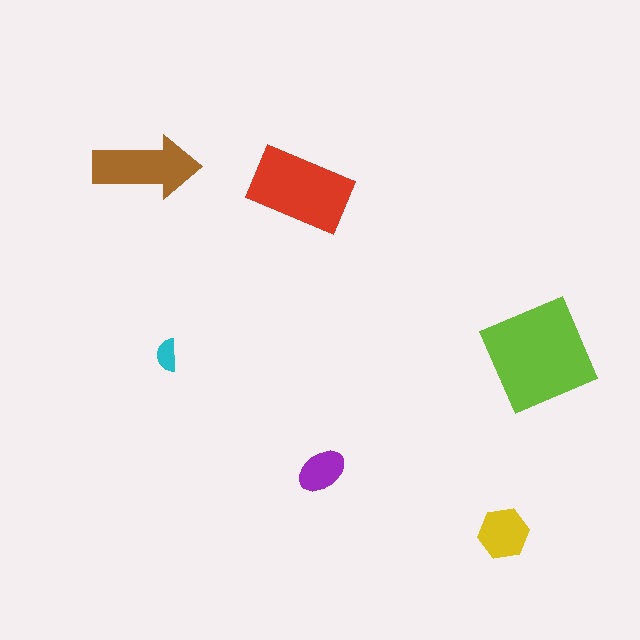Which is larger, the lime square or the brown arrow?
The lime square.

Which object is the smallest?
The cyan semicircle.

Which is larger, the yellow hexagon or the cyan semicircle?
The yellow hexagon.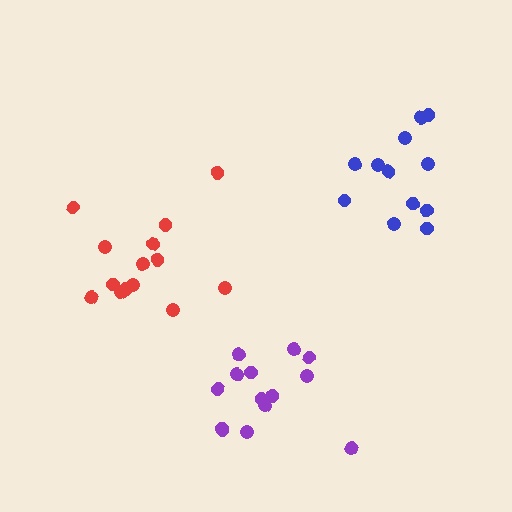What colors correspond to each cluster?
The clusters are colored: blue, red, purple.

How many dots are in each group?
Group 1: 12 dots, Group 2: 14 dots, Group 3: 14 dots (40 total).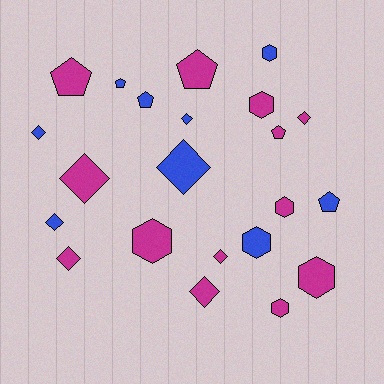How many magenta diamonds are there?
There are 5 magenta diamonds.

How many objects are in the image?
There are 22 objects.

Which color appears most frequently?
Magenta, with 13 objects.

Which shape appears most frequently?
Diamond, with 9 objects.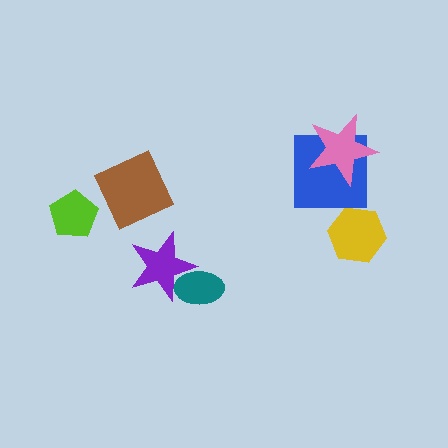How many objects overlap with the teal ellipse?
1 object overlaps with the teal ellipse.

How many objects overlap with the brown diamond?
0 objects overlap with the brown diamond.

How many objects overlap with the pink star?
1 object overlaps with the pink star.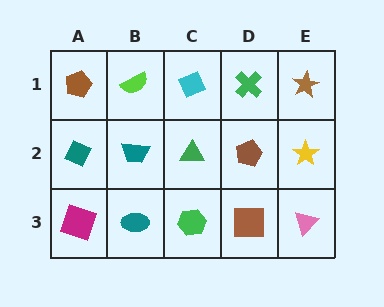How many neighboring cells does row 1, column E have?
2.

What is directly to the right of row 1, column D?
A brown star.